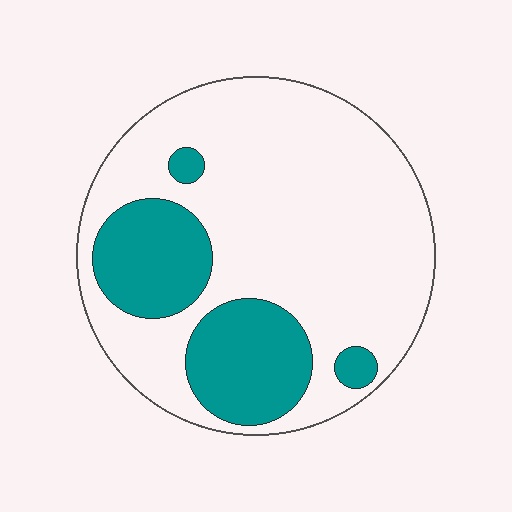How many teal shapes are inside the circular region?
4.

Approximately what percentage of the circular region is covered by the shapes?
Approximately 25%.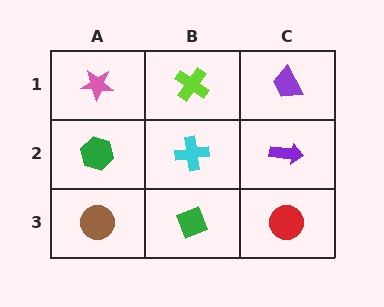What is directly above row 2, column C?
A purple trapezoid.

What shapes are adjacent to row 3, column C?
A purple arrow (row 2, column C), a green diamond (row 3, column B).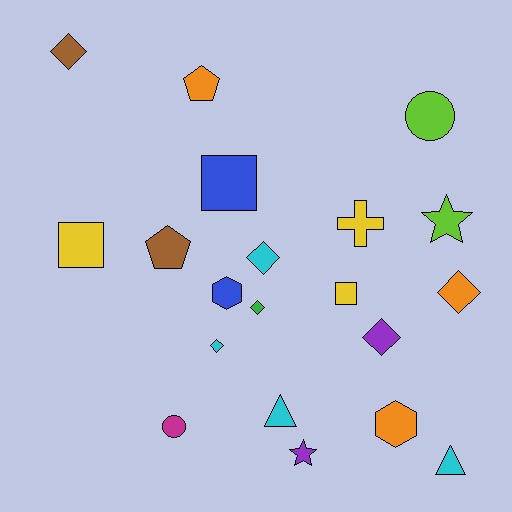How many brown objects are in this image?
There are 2 brown objects.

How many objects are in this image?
There are 20 objects.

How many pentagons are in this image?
There are 2 pentagons.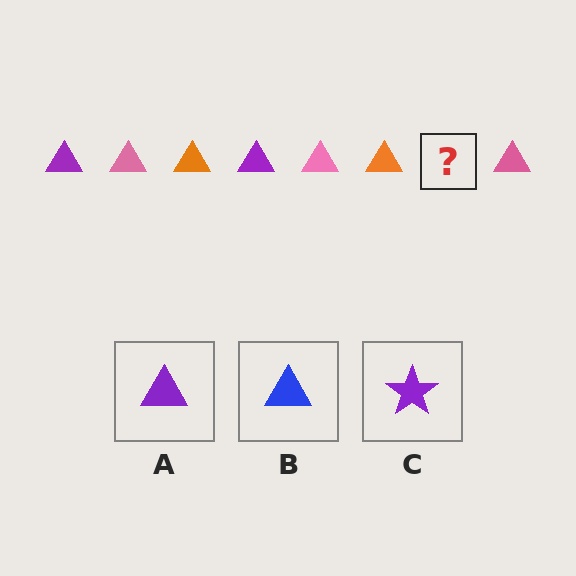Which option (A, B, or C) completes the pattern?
A.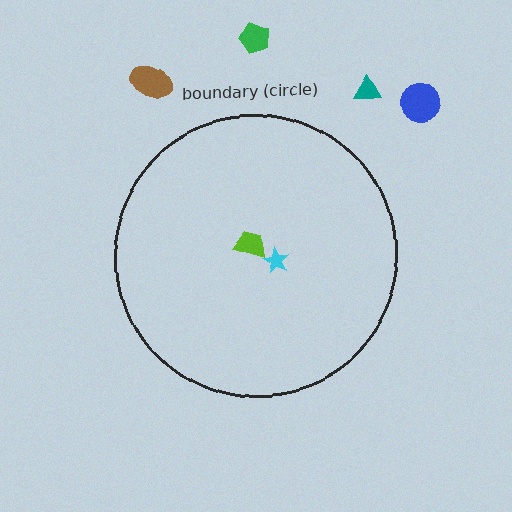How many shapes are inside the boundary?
2 inside, 4 outside.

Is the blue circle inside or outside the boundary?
Outside.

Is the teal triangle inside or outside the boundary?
Outside.